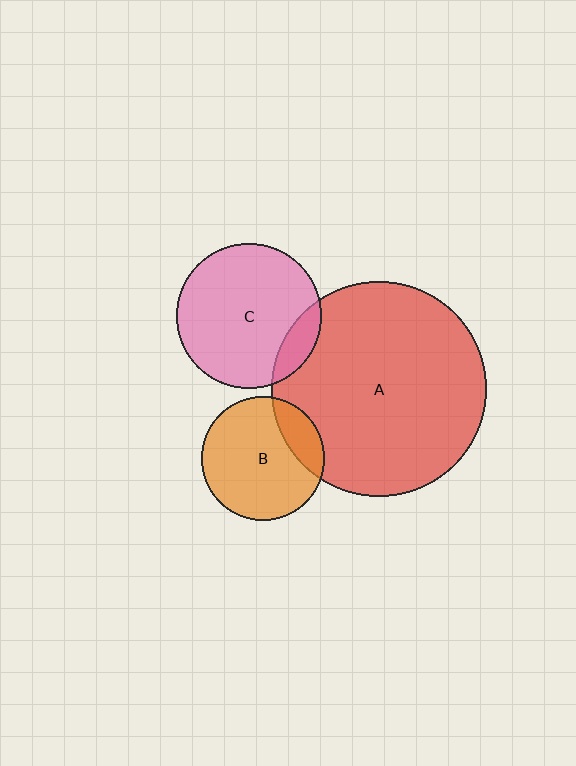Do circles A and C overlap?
Yes.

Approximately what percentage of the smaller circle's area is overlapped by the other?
Approximately 10%.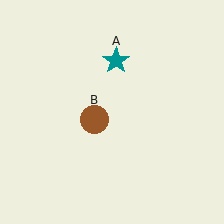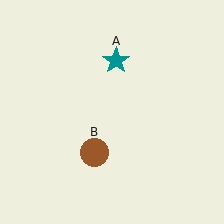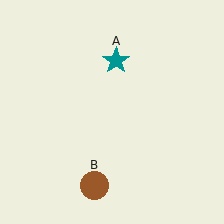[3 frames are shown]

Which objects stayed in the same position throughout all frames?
Teal star (object A) remained stationary.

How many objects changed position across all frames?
1 object changed position: brown circle (object B).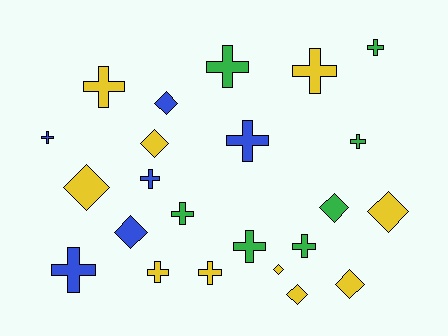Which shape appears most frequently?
Cross, with 14 objects.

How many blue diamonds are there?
There are 2 blue diamonds.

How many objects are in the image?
There are 23 objects.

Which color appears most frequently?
Yellow, with 10 objects.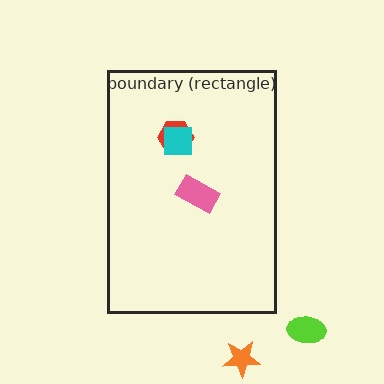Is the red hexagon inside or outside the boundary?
Inside.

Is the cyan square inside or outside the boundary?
Inside.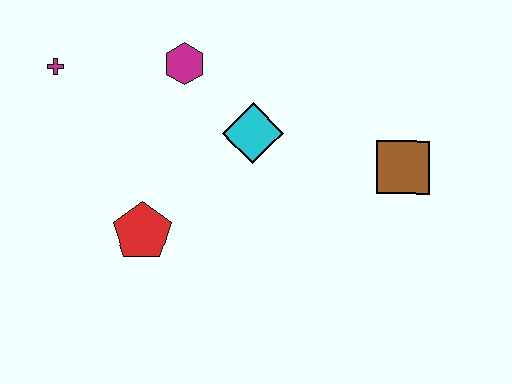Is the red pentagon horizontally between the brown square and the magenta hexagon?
No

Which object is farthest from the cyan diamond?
The magenta cross is farthest from the cyan diamond.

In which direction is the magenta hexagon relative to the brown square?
The magenta hexagon is to the left of the brown square.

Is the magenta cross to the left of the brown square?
Yes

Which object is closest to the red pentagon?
The cyan diamond is closest to the red pentagon.